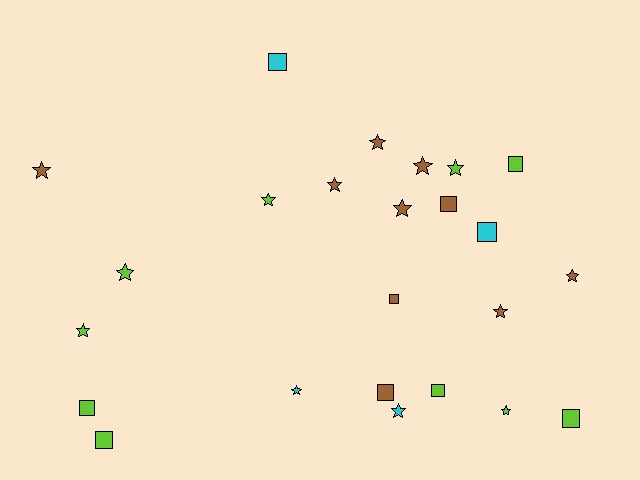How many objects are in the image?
There are 24 objects.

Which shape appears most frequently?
Star, with 14 objects.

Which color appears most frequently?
Lime, with 10 objects.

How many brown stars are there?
There are 7 brown stars.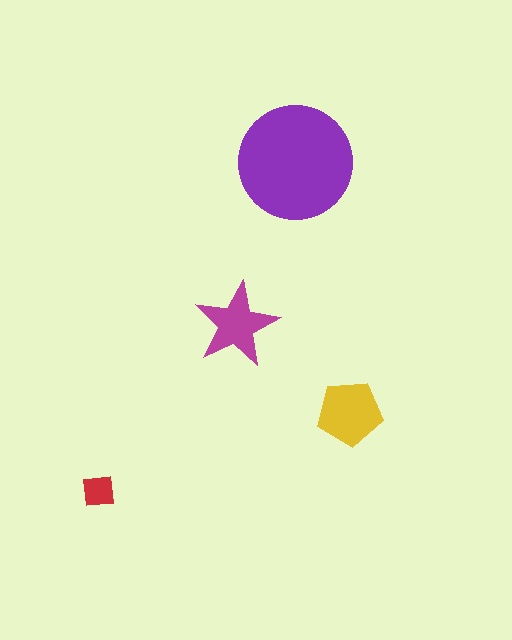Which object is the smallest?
The red square.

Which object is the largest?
The purple circle.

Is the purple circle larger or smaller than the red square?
Larger.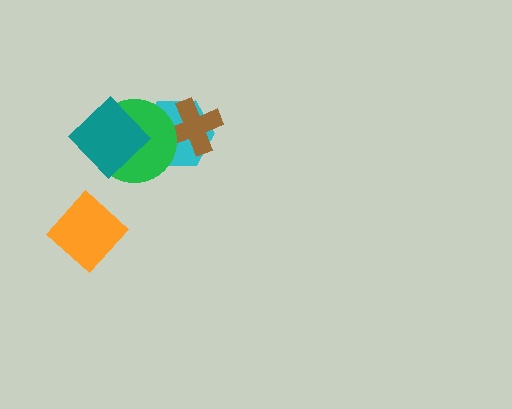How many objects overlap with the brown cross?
2 objects overlap with the brown cross.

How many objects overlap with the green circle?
3 objects overlap with the green circle.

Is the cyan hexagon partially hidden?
Yes, it is partially covered by another shape.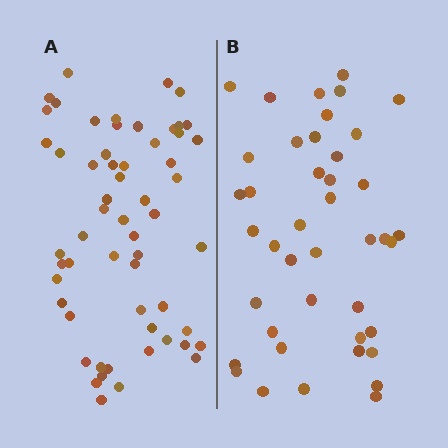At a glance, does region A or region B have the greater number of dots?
Region A (the left region) has more dots.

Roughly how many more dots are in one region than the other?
Region A has approximately 15 more dots than region B.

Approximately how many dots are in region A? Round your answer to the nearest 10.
About 60 dots. (The exact count is 58, which rounds to 60.)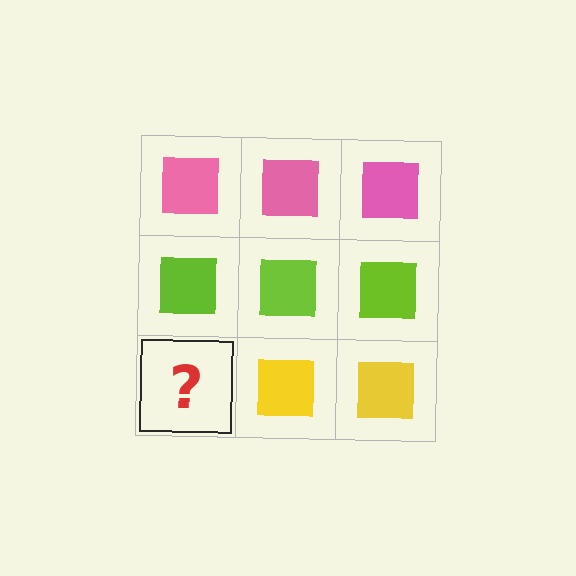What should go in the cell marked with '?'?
The missing cell should contain a yellow square.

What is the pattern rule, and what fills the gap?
The rule is that each row has a consistent color. The gap should be filled with a yellow square.